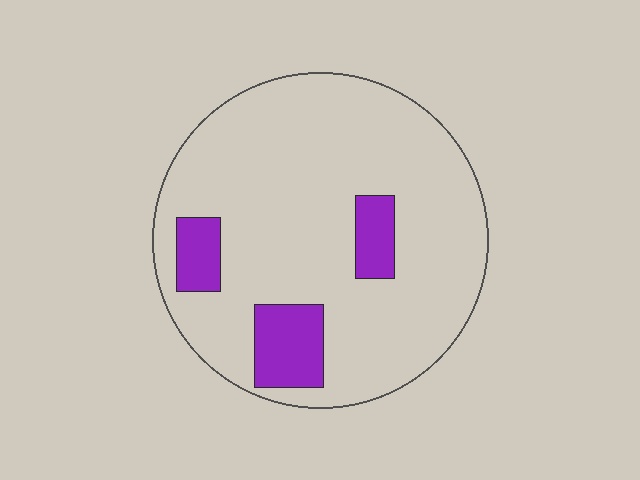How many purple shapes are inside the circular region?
3.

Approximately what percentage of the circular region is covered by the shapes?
Approximately 15%.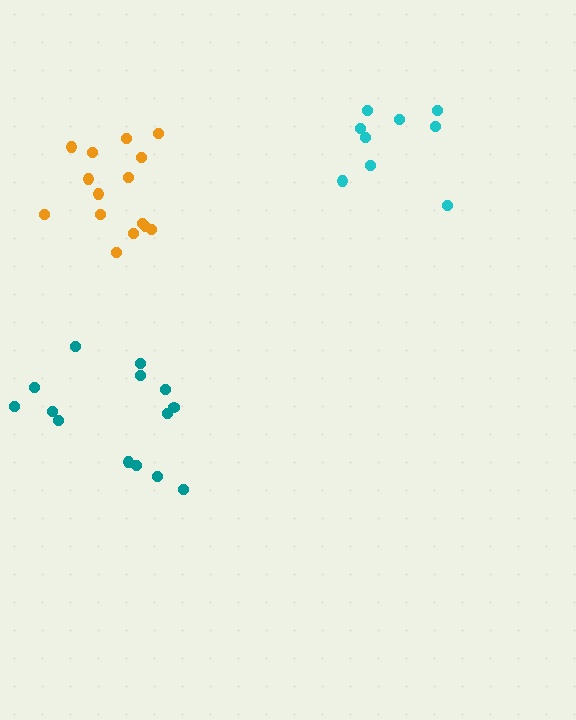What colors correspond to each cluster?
The clusters are colored: teal, cyan, orange.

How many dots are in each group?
Group 1: 14 dots, Group 2: 9 dots, Group 3: 15 dots (38 total).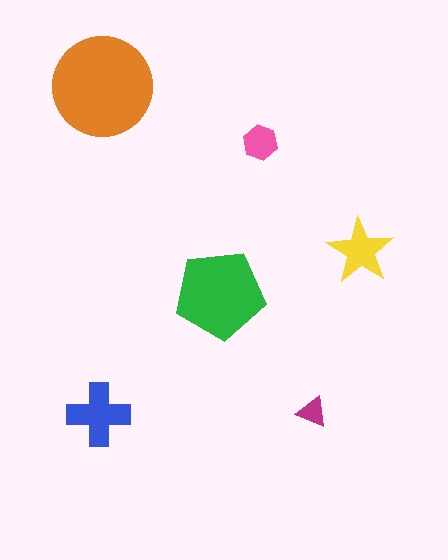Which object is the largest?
The orange circle.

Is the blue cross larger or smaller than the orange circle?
Smaller.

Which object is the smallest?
The magenta triangle.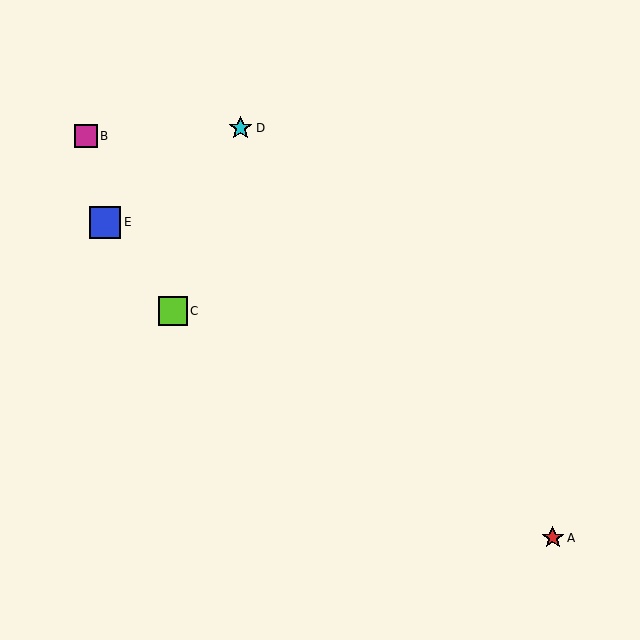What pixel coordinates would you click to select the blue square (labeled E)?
Click at (105, 222) to select the blue square E.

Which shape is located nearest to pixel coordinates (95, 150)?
The magenta square (labeled B) at (86, 136) is nearest to that location.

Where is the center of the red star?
The center of the red star is at (553, 538).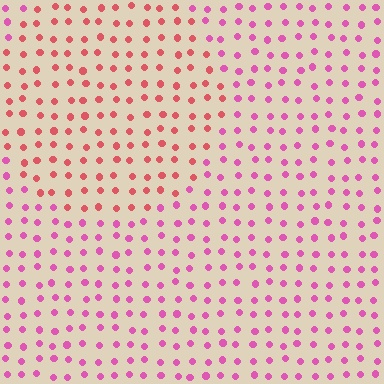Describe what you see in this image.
The image is filled with small pink elements in a uniform arrangement. A circle-shaped region is visible where the elements are tinted to a slightly different hue, forming a subtle color boundary.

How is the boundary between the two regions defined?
The boundary is defined purely by a slight shift in hue (about 36 degrees). Spacing, size, and orientation are identical on both sides.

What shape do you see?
I see a circle.